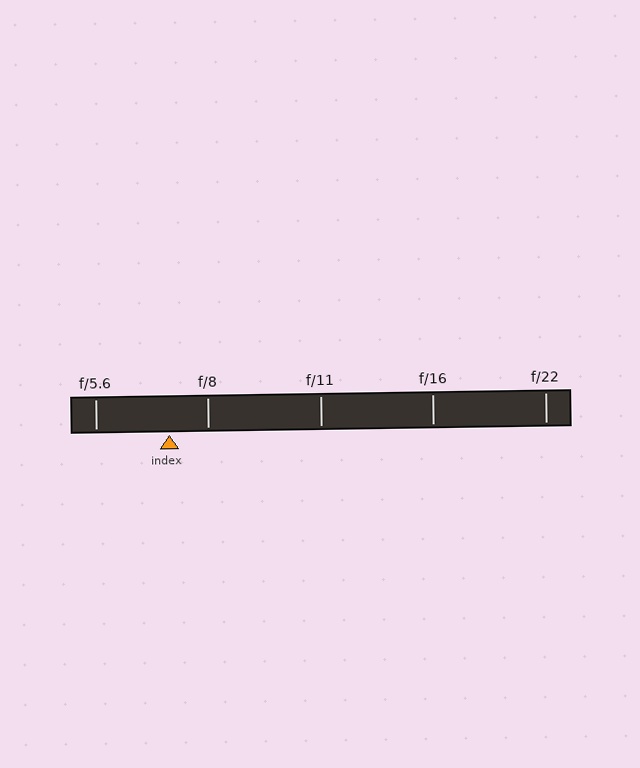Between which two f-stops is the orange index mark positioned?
The index mark is between f/5.6 and f/8.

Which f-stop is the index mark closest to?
The index mark is closest to f/8.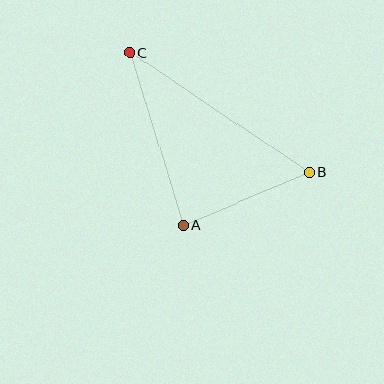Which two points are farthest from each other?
Points B and C are farthest from each other.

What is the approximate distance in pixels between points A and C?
The distance between A and C is approximately 181 pixels.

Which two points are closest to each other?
Points A and B are closest to each other.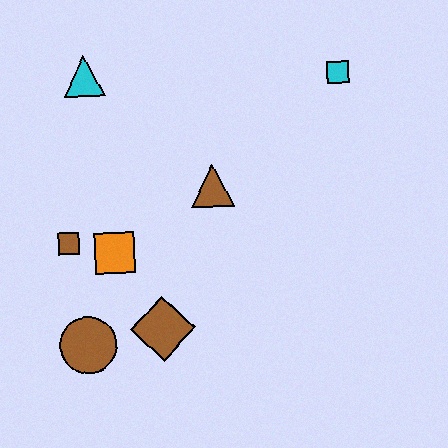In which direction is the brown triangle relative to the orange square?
The brown triangle is to the right of the orange square.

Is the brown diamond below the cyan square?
Yes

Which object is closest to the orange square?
The brown square is closest to the orange square.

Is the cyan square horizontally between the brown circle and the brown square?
No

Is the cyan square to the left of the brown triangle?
No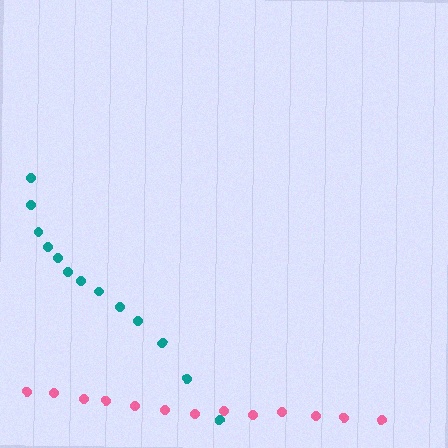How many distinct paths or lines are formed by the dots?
There are 2 distinct paths.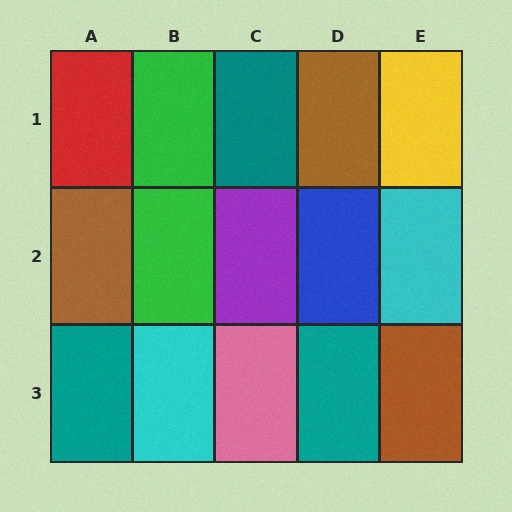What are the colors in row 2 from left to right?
Brown, green, purple, blue, cyan.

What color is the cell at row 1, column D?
Brown.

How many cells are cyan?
2 cells are cyan.